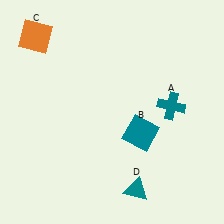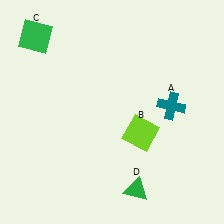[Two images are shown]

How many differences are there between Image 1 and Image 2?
There are 3 differences between the two images.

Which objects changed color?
B changed from teal to lime. C changed from orange to green. D changed from teal to green.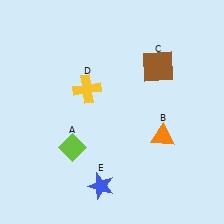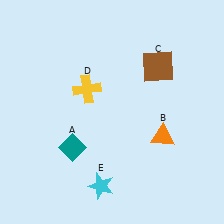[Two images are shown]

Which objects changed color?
A changed from lime to teal. E changed from blue to cyan.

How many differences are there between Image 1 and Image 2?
There are 2 differences between the two images.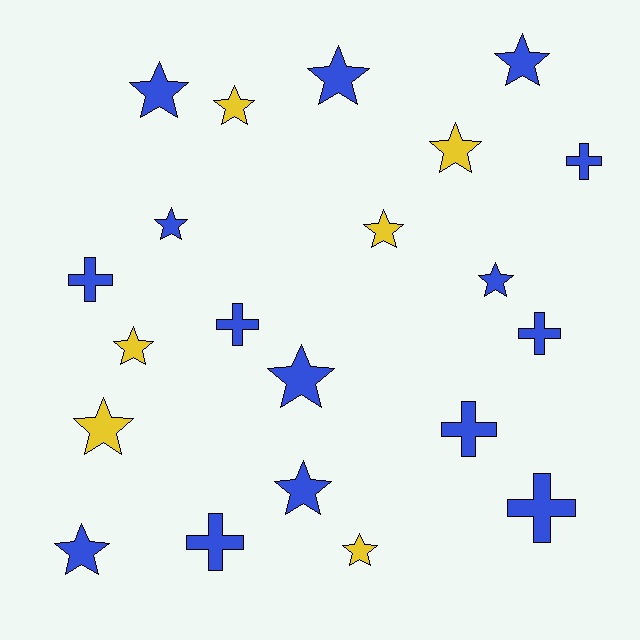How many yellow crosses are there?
There are no yellow crosses.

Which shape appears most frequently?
Star, with 14 objects.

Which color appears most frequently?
Blue, with 15 objects.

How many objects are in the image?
There are 21 objects.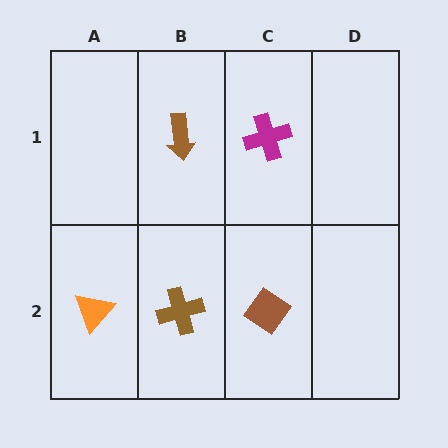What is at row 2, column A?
An orange triangle.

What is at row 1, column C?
A magenta cross.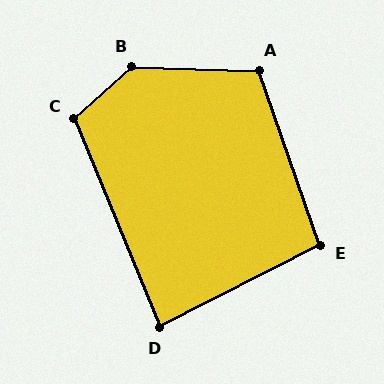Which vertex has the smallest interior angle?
D, at approximately 85 degrees.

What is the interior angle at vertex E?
Approximately 98 degrees (obtuse).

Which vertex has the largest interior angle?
B, at approximately 136 degrees.